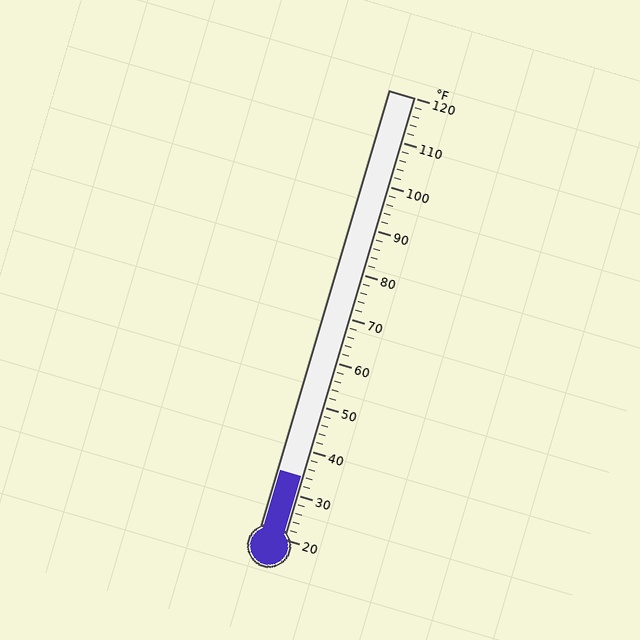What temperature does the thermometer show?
The thermometer shows approximately 34°F.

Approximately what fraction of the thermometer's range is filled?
The thermometer is filled to approximately 15% of its range.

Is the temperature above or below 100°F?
The temperature is below 100°F.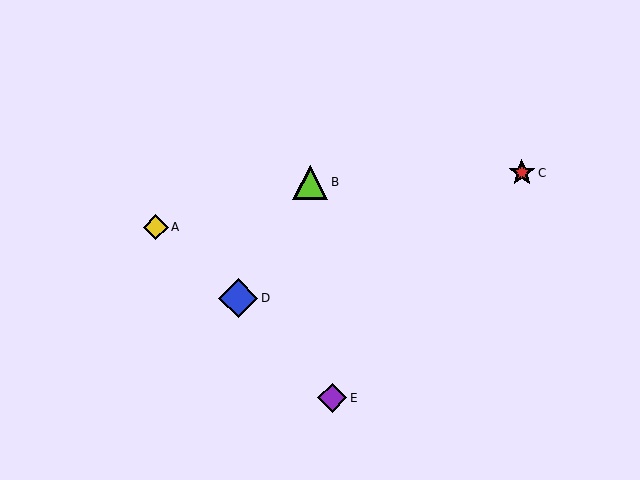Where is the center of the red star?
The center of the red star is at (522, 173).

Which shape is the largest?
The blue diamond (labeled D) is the largest.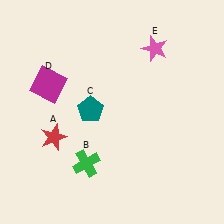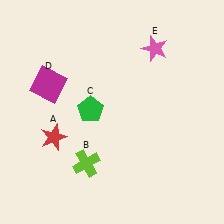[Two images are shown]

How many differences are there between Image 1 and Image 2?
There are 2 differences between the two images.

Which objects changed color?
B changed from green to lime. C changed from teal to green.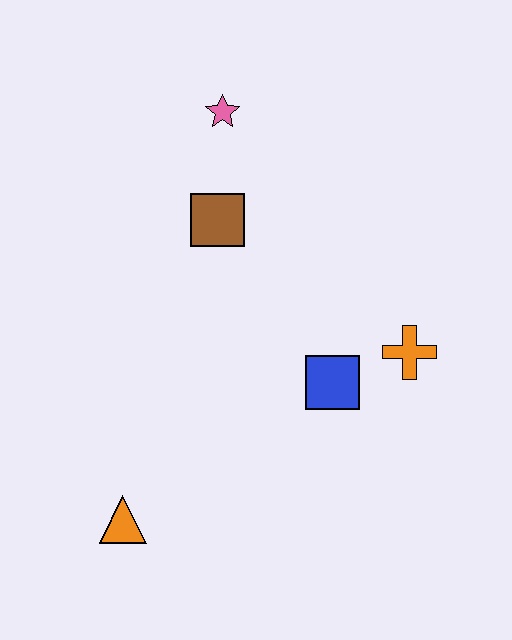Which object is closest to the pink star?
The brown square is closest to the pink star.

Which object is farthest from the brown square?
The orange triangle is farthest from the brown square.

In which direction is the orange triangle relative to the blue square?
The orange triangle is to the left of the blue square.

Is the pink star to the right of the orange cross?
No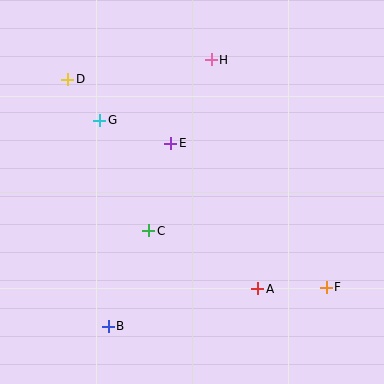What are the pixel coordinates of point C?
Point C is at (149, 231).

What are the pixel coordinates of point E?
Point E is at (171, 143).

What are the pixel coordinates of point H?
Point H is at (211, 60).